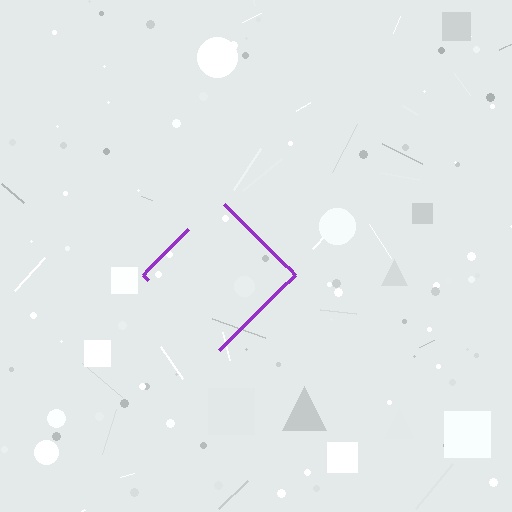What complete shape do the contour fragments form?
The contour fragments form a diamond.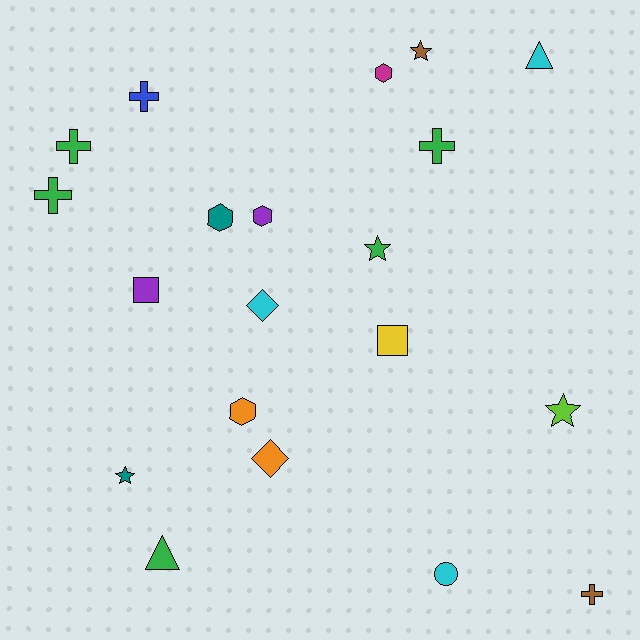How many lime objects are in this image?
There is 1 lime object.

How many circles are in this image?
There is 1 circle.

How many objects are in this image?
There are 20 objects.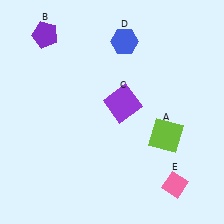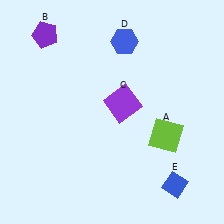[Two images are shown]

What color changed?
The diamond (E) changed from pink in Image 1 to blue in Image 2.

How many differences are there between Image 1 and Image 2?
There is 1 difference between the two images.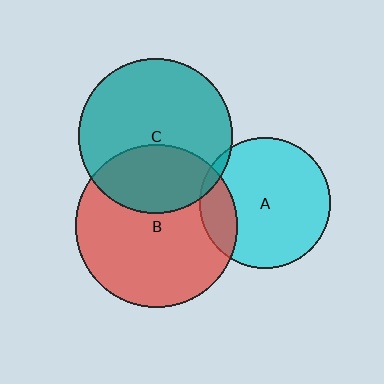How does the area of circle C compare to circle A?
Approximately 1.4 times.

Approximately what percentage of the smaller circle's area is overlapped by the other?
Approximately 20%.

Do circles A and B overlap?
Yes.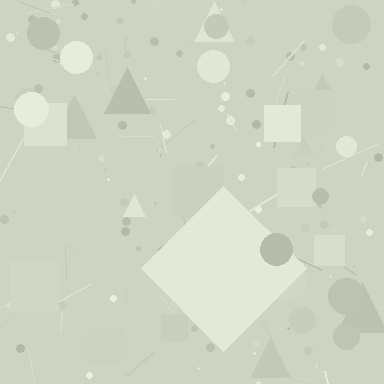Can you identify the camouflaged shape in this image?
The camouflaged shape is a diamond.